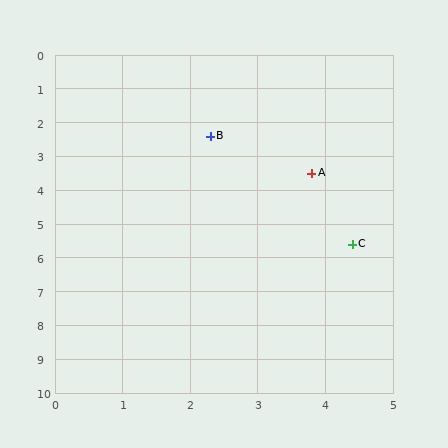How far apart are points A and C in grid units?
Points A and C are about 2.2 grid units apart.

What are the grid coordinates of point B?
Point B is at approximately (2.3, 2.4).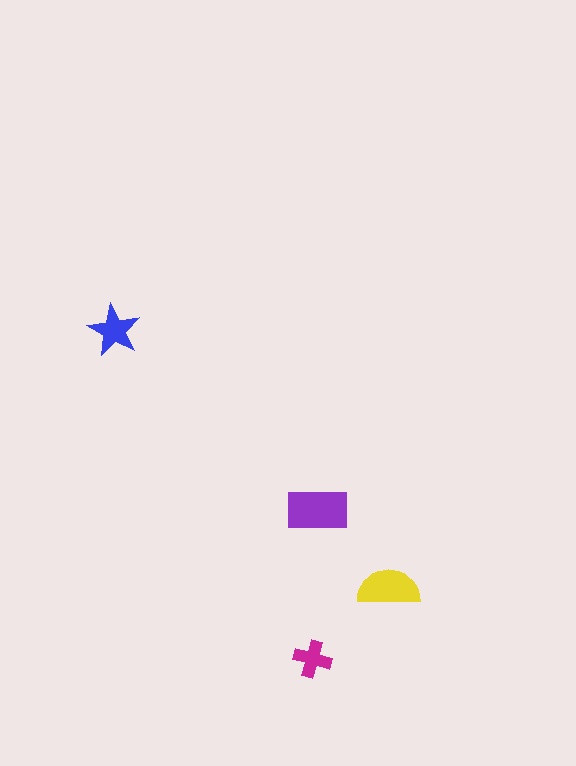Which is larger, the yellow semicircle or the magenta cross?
The yellow semicircle.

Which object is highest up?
The blue star is topmost.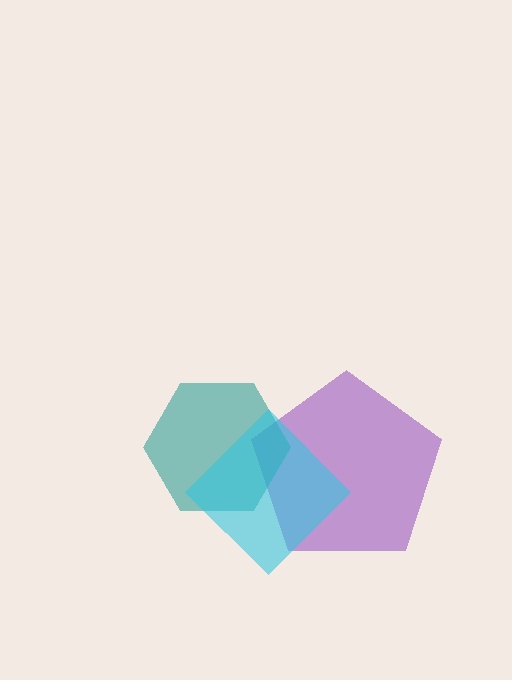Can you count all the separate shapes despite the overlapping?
Yes, there are 3 separate shapes.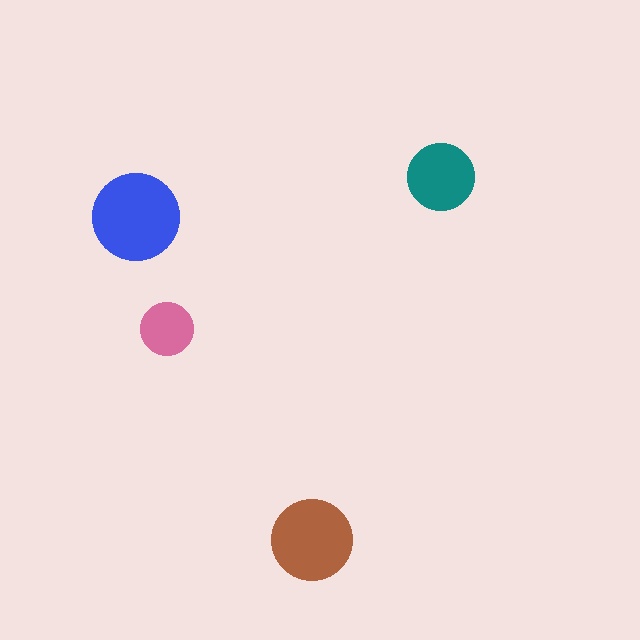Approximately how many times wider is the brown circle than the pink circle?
About 1.5 times wider.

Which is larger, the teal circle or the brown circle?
The brown one.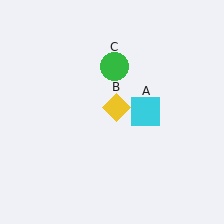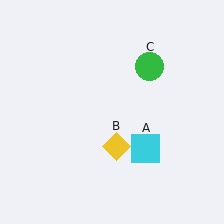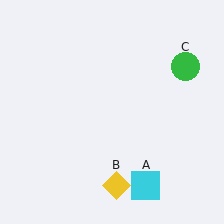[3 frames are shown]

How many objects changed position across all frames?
3 objects changed position: cyan square (object A), yellow diamond (object B), green circle (object C).